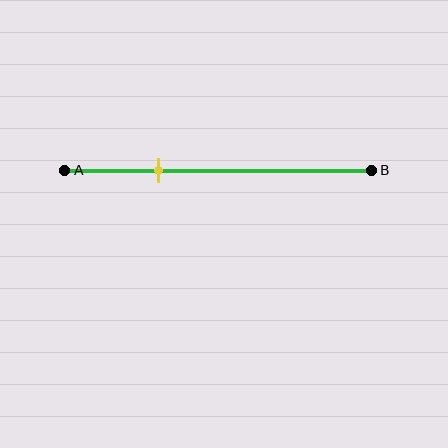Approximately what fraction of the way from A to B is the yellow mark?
The yellow mark is approximately 30% of the way from A to B.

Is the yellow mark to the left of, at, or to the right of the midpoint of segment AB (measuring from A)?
The yellow mark is to the left of the midpoint of segment AB.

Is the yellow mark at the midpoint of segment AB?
No, the mark is at about 30% from A, not at the 50% midpoint.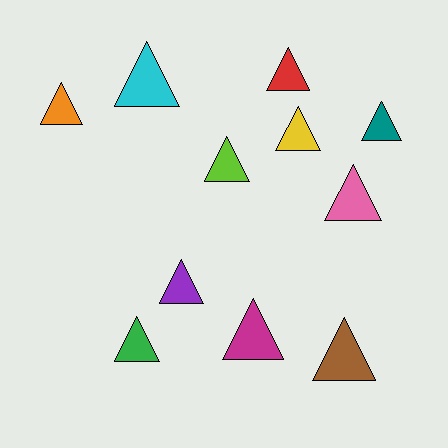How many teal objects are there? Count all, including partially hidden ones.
There is 1 teal object.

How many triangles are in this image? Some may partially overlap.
There are 11 triangles.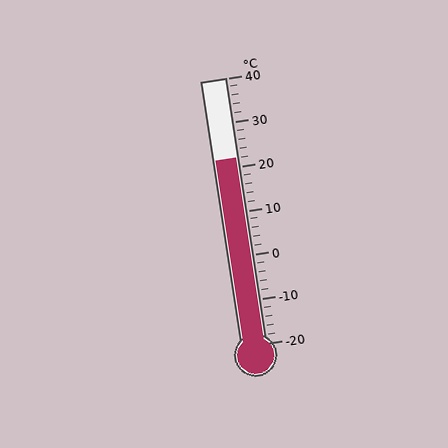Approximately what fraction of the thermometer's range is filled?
The thermometer is filled to approximately 70% of its range.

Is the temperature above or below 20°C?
The temperature is above 20°C.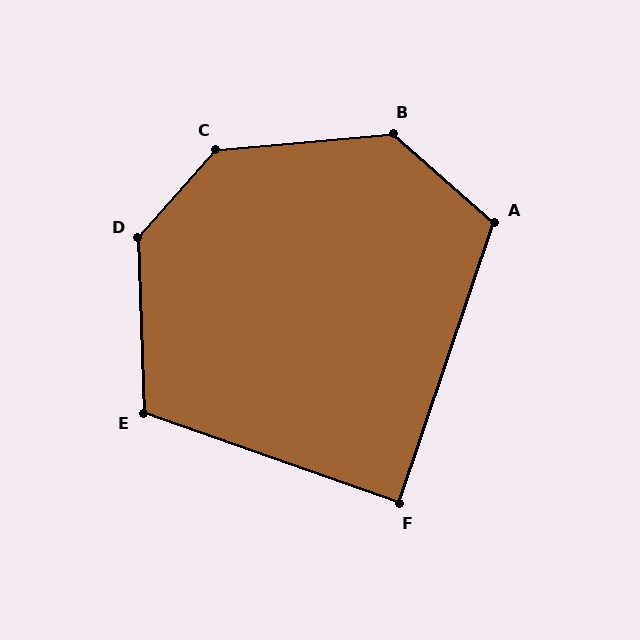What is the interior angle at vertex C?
Approximately 136 degrees (obtuse).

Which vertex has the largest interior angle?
D, at approximately 137 degrees.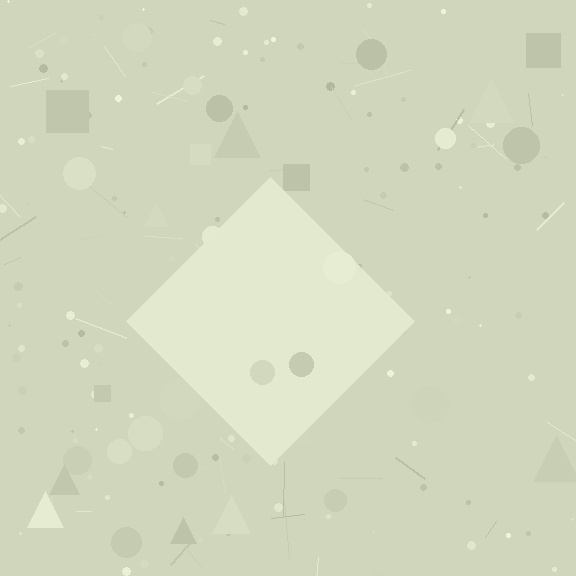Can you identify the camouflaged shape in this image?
The camouflaged shape is a diamond.